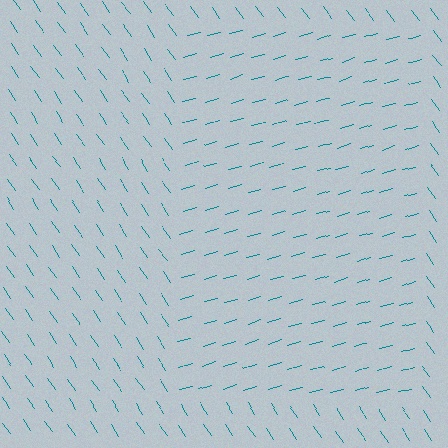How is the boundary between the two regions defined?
The boundary is defined purely by a change in line orientation (approximately 71 degrees difference). All lines are the same color and thickness.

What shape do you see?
I see a rectangle.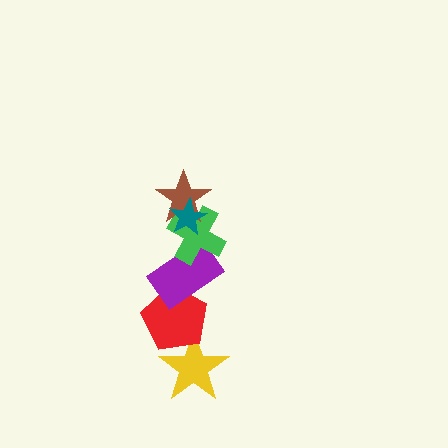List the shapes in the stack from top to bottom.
From top to bottom: the teal star, the brown star, the green cross, the purple rectangle, the red pentagon, the yellow star.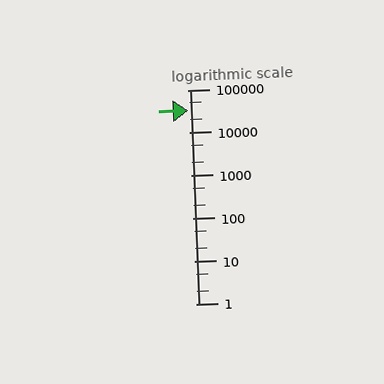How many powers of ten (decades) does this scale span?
The scale spans 5 decades, from 1 to 100000.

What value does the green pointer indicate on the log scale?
The pointer indicates approximately 34000.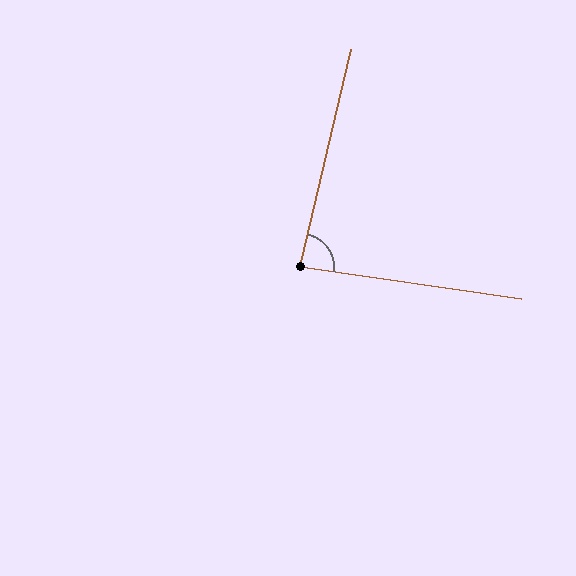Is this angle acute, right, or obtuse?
It is acute.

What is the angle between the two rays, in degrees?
Approximately 85 degrees.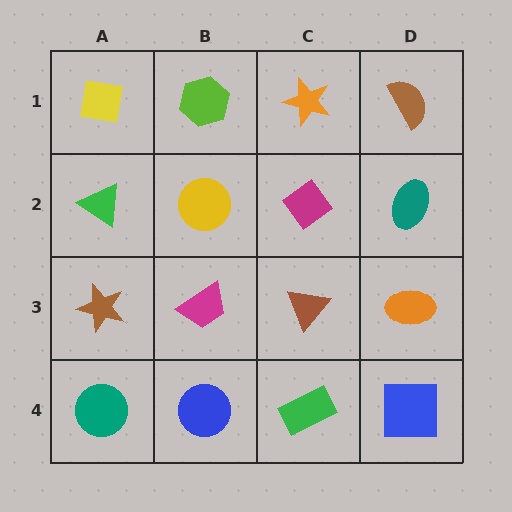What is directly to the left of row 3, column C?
A magenta trapezoid.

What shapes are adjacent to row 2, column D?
A brown semicircle (row 1, column D), an orange ellipse (row 3, column D), a magenta diamond (row 2, column C).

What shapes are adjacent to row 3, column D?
A teal ellipse (row 2, column D), a blue square (row 4, column D), a brown triangle (row 3, column C).